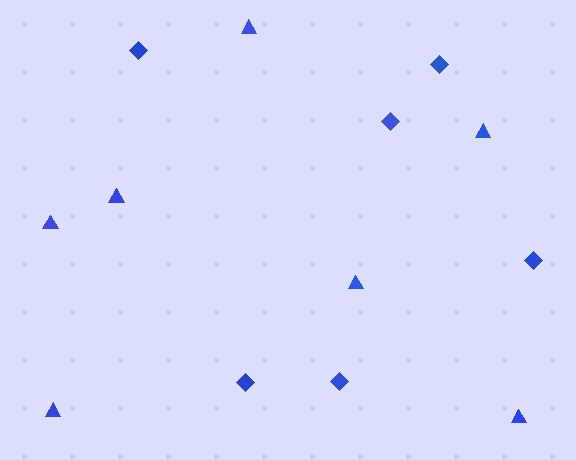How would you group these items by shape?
There are 2 groups: one group of diamonds (6) and one group of triangles (7).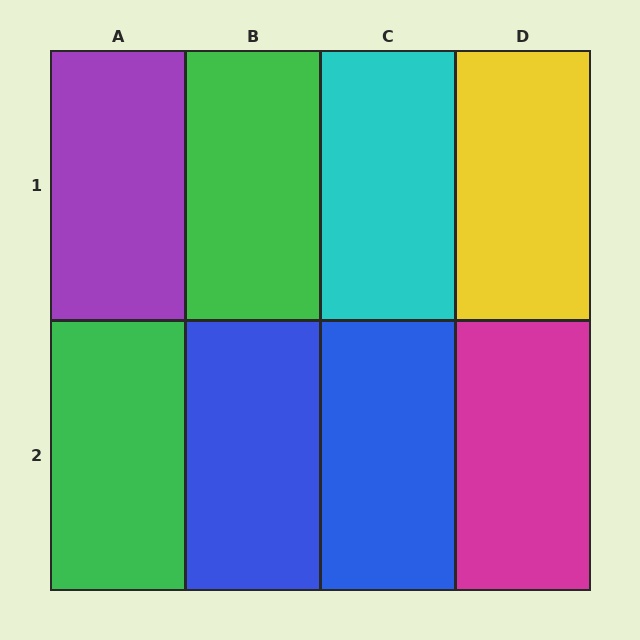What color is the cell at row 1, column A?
Purple.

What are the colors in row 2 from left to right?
Green, blue, blue, magenta.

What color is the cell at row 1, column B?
Green.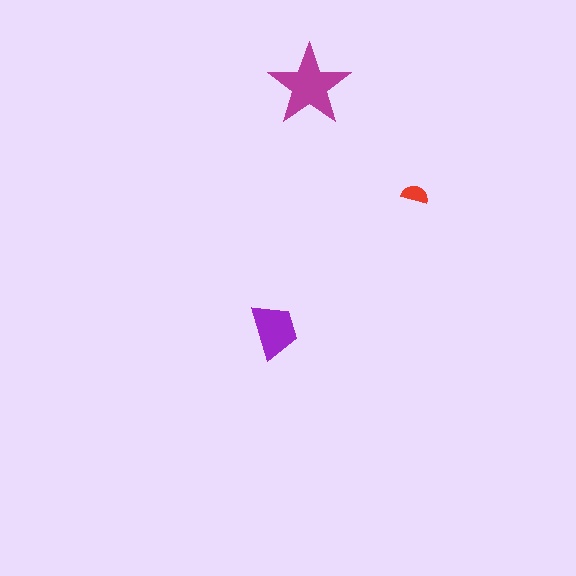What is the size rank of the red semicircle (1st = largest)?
3rd.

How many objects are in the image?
There are 3 objects in the image.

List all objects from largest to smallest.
The magenta star, the purple trapezoid, the red semicircle.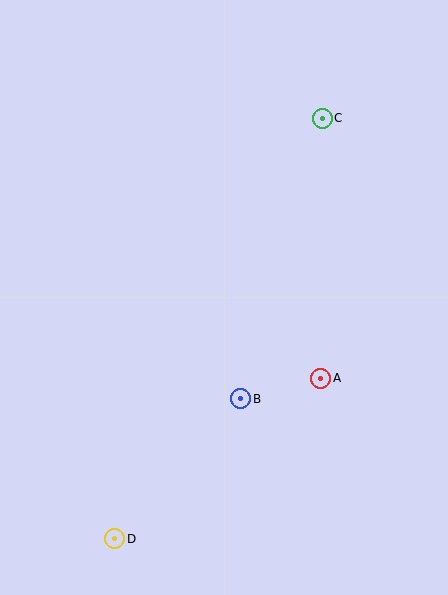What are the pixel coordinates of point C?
Point C is at (322, 118).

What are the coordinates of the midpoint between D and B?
The midpoint between D and B is at (178, 469).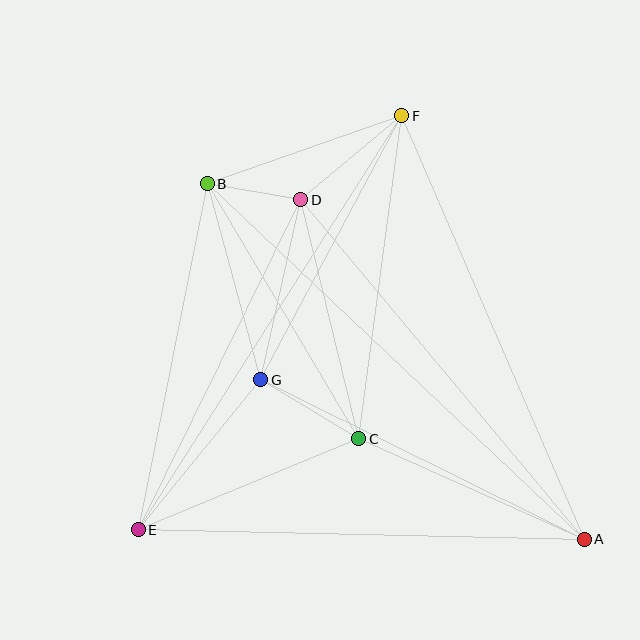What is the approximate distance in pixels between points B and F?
The distance between B and F is approximately 206 pixels.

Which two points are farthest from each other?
Points A and B are farthest from each other.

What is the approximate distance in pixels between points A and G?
The distance between A and G is approximately 361 pixels.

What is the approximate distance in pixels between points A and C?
The distance between A and C is approximately 247 pixels.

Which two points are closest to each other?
Points B and D are closest to each other.